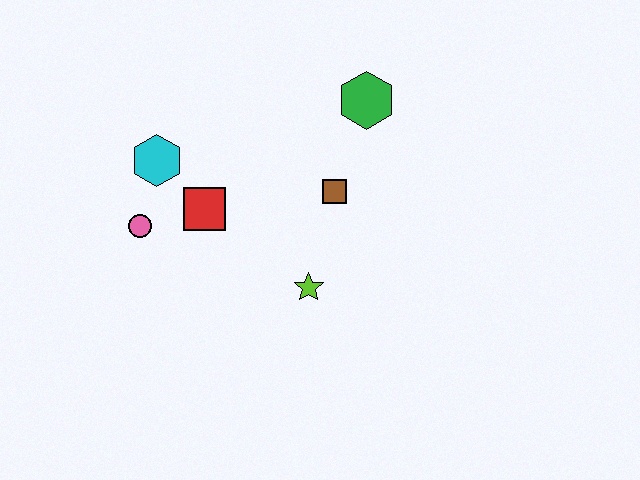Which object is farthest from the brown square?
The pink circle is farthest from the brown square.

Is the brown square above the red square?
Yes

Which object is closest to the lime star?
The brown square is closest to the lime star.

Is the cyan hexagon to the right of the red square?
No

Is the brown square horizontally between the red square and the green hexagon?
Yes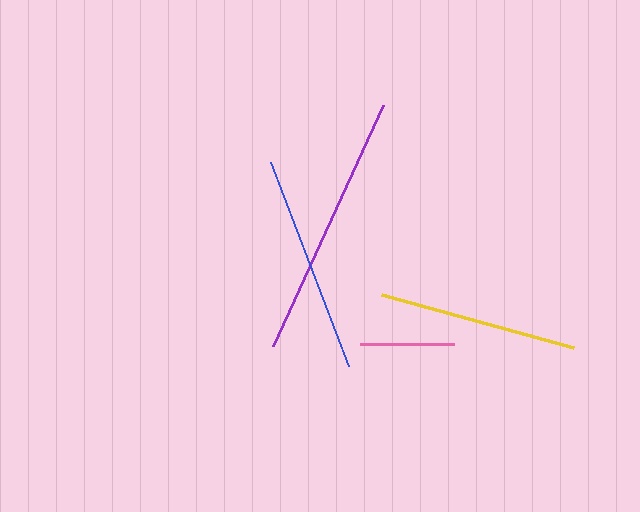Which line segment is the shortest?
The pink line is the shortest at approximately 94 pixels.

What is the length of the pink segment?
The pink segment is approximately 94 pixels long.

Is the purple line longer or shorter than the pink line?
The purple line is longer than the pink line.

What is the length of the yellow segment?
The yellow segment is approximately 199 pixels long.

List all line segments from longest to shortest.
From longest to shortest: purple, blue, yellow, pink.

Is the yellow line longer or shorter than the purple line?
The purple line is longer than the yellow line.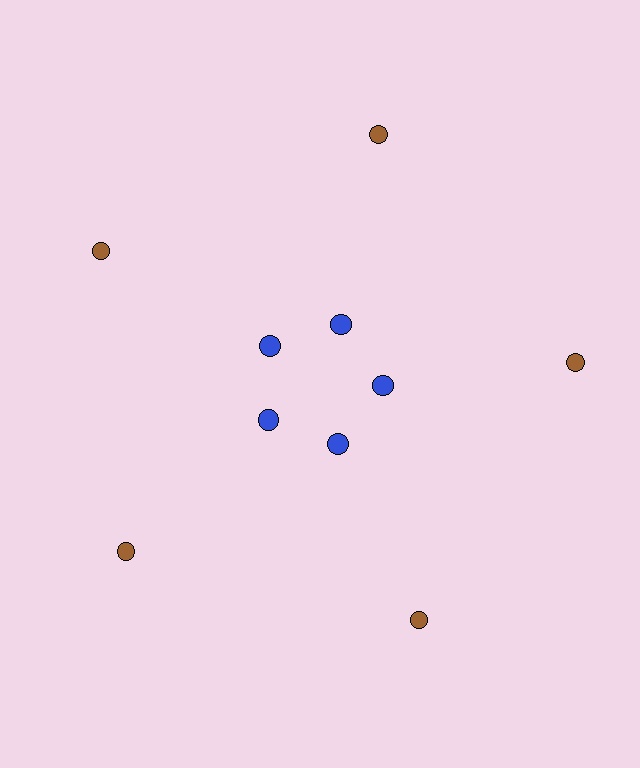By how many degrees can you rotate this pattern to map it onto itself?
The pattern maps onto itself every 72 degrees of rotation.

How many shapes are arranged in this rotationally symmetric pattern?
There are 10 shapes, arranged in 5 groups of 2.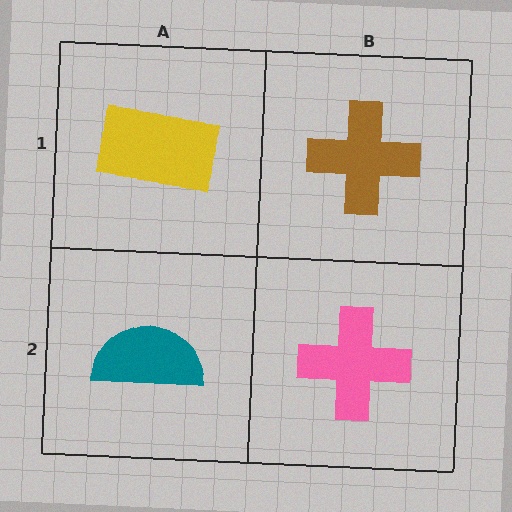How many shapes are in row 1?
2 shapes.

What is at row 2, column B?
A pink cross.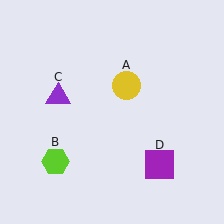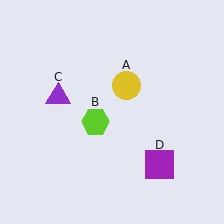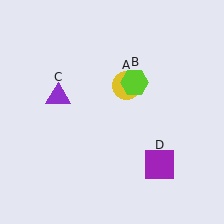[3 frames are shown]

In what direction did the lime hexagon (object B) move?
The lime hexagon (object B) moved up and to the right.